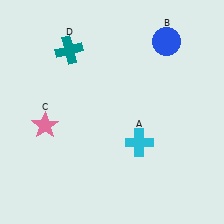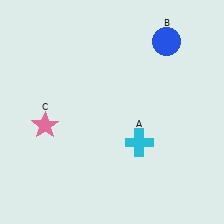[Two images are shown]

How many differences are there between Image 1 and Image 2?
There is 1 difference between the two images.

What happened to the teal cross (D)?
The teal cross (D) was removed in Image 2. It was in the top-left area of Image 1.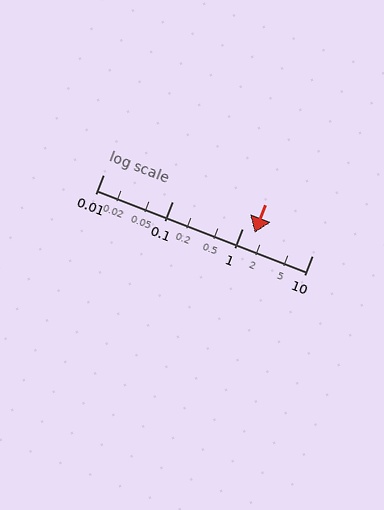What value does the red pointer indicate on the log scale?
The pointer indicates approximately 1.5.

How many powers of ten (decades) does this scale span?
The scale spans 3 decades, from 0.01 to 10.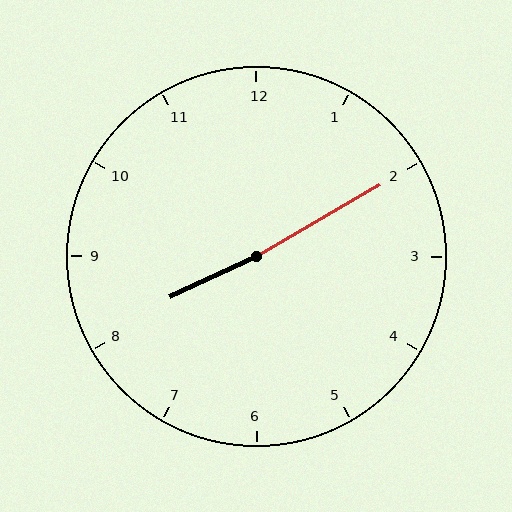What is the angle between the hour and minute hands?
Approximately 175 degrees.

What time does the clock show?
8:10.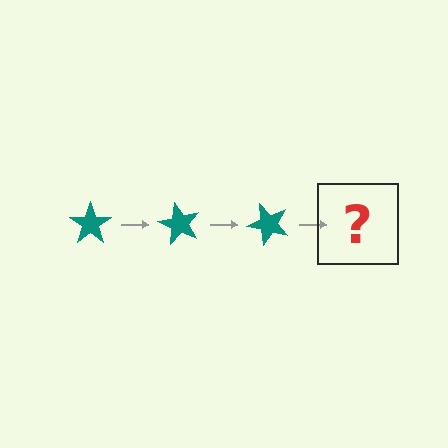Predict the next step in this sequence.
The next step is a teal star rotated 180 degrees.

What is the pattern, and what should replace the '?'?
The pattern is that the star rotates 60 degrees each step. The '?' should be a teal star rotated 180 degrees.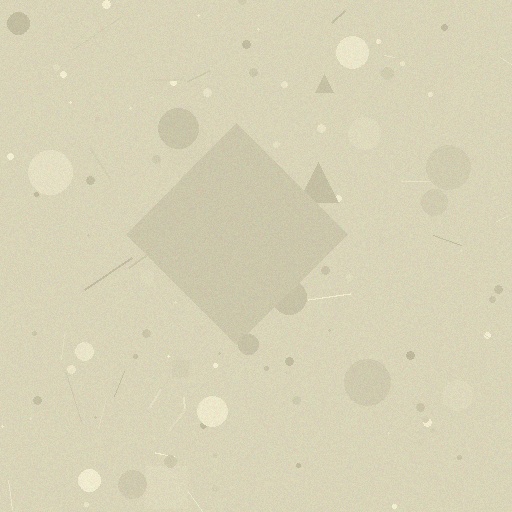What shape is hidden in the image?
A diamond is hidden in the image.